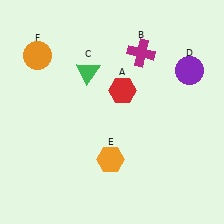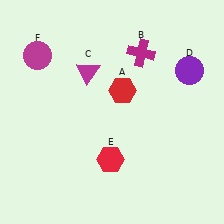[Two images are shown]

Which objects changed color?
C changed from green to magenta. E changed from orange to red. F changed from orange to magenta.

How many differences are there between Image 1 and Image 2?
There are 3 differences between the two images.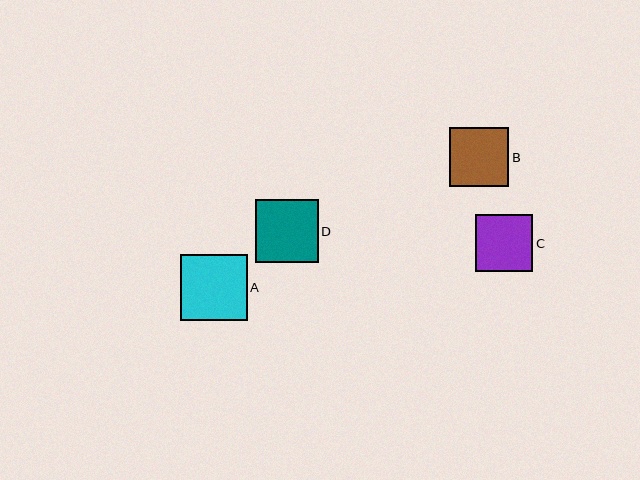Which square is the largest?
Square A is the largest with a size of approximately 66 pixels.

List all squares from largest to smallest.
From largest to smallest: A, D, B, C.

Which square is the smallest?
Square C is the smallest with a size of approximately 58 pixels.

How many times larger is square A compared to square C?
Square A is approximately 1.1 times the size of square C.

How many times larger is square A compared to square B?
Square A is approximately 1.1 times the size of square B.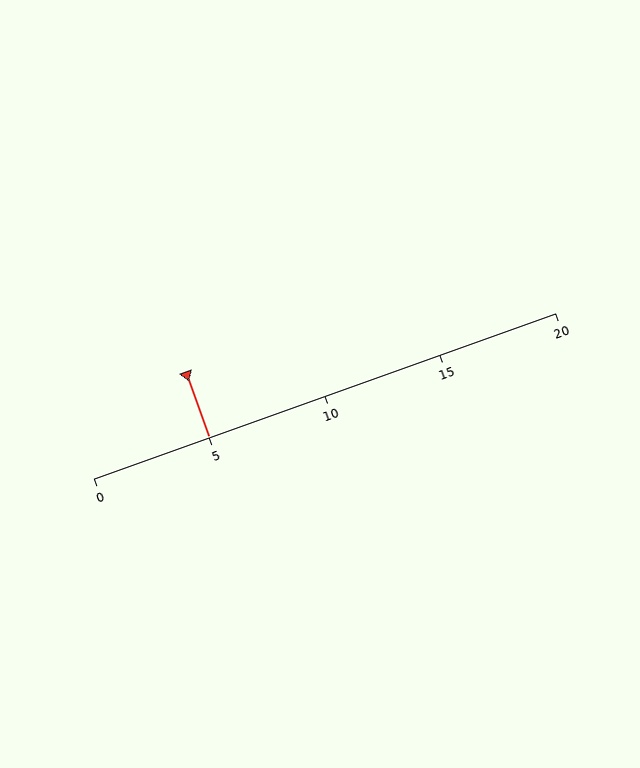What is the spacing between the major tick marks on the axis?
The major ticks are spaced 5 apart.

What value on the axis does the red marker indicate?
The marker indicates approximately 5.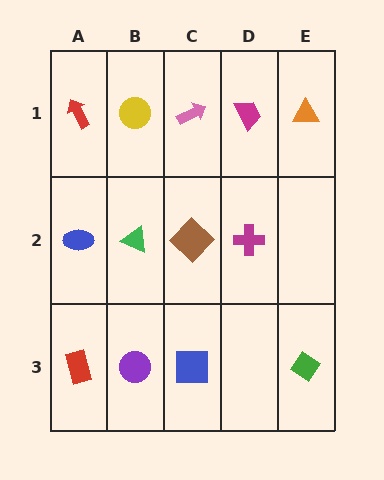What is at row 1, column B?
A yellow circle.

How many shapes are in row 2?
4 shapes.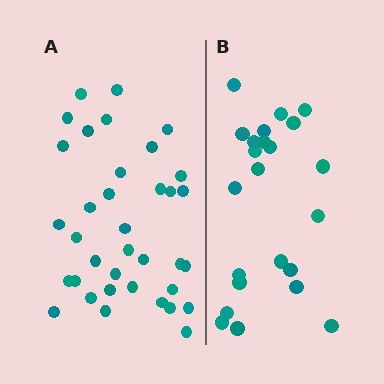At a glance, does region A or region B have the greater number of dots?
Region A (the left region) has more dots.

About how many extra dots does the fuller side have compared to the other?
Region A has approximately 15 more dots than region B.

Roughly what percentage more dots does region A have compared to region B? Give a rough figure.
About 55% more.